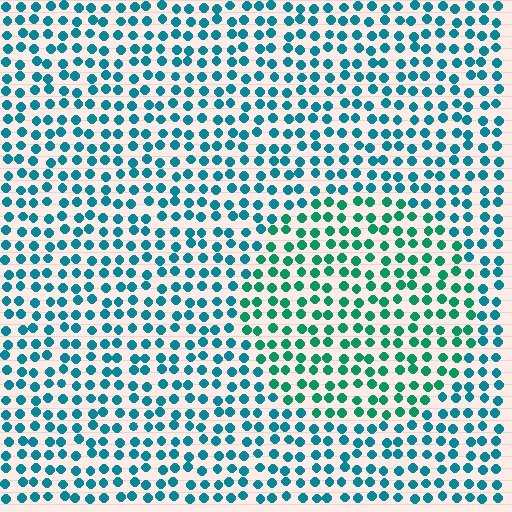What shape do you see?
I see a circle.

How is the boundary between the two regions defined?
The boundary is defined purely by a slight shift in hue (about 29 degrees). Spacing, size, and orientation are identical on both sides.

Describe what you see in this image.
The image is filled with small teal elements in a uniform arrangement. A circle-shaped region is visible where the elements are tinted to a slightly different hue, forming a subtle color boundary.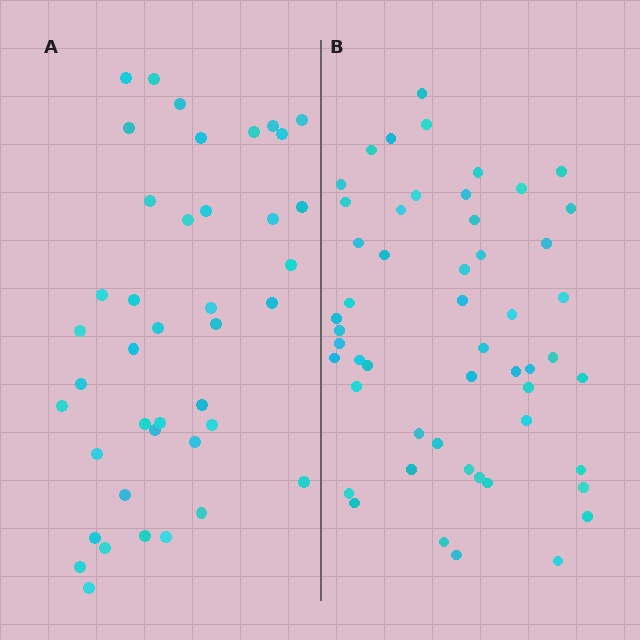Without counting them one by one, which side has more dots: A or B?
Region B (the right region) has more dots.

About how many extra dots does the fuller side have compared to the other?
Region B has roughly 12 or so more dots than region A.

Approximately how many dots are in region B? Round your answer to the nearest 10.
About 50 dots. (The exact count is 52, which rounds to 50.)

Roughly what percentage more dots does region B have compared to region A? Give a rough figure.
About 25% more.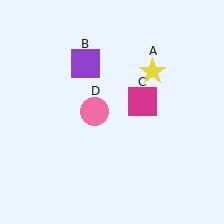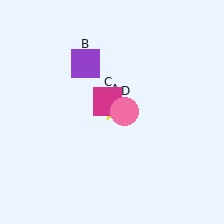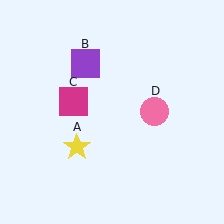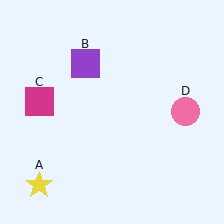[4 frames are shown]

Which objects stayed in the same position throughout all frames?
Purple square (object B) remained stationary.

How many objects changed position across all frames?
3 objects changed position: yellow star (object A), magenta square (object C), pink circle (object D).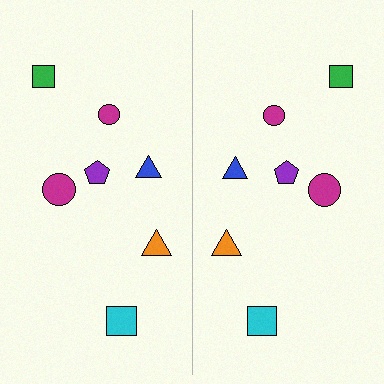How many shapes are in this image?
There are 14 shapes in this image.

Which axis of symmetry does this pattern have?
The pattern has a vertical axis of symmetry running through the center of the image.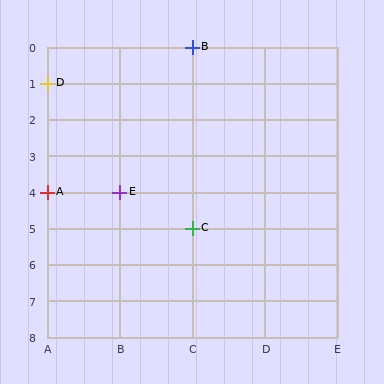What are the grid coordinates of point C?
Point C is at grid coordinates (C, 5).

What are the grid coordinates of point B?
Point B is at grid coordinates (C, 0).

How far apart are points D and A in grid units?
Points D and A are 3 rows apart.